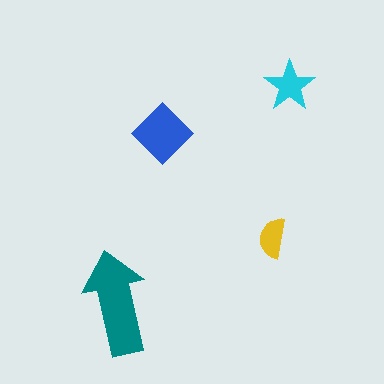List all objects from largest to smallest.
The teal arrow, the blue diamond, the cyan star, the yellow semicircle.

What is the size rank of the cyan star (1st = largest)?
3rd.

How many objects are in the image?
There are 4 objects in the image.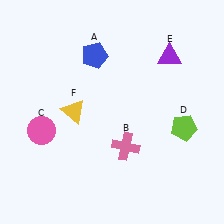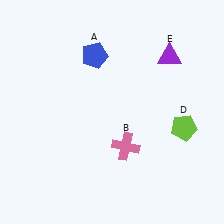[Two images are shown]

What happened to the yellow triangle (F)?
The yellow triangle (F) was removed in Image 2. It was in the top-left area of Image 1.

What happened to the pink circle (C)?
The pink circle (C) was removed in Image 2. It was in the bottom-left area of Image 1.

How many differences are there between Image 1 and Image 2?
There are 2 differences between the two images.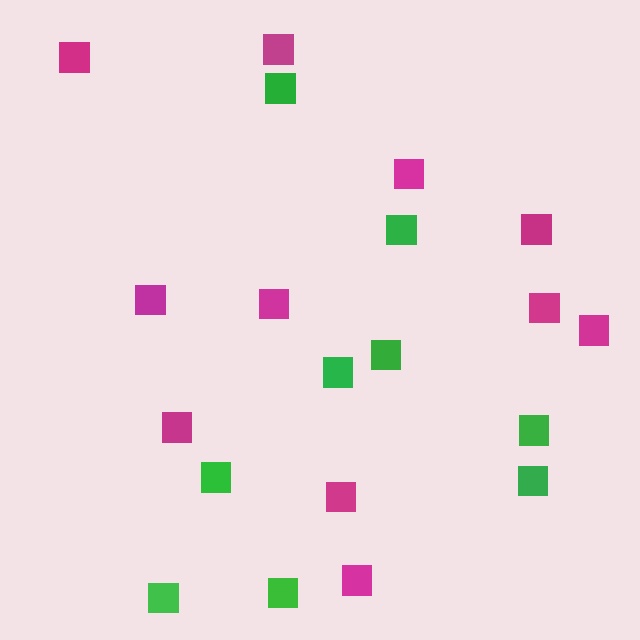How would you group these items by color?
There are 2 groups: one group of green squares (9) and one group of magenta squares (11).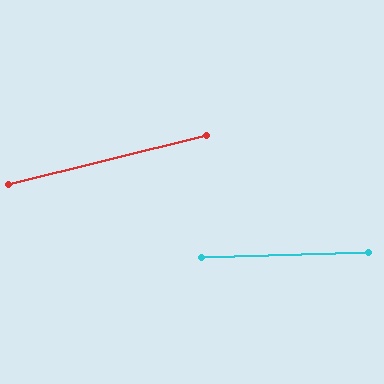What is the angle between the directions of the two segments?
Approximately 12 degrees.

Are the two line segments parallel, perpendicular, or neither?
Neither parallel nor perpendicular — they differ by about 12°.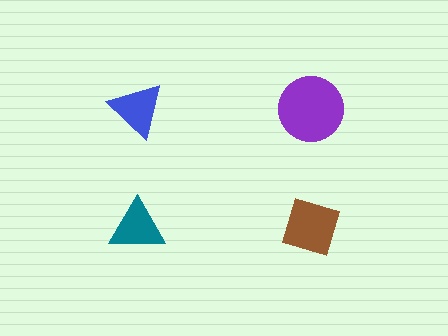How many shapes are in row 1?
2 shapes.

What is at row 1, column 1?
A blue triangle.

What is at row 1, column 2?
A purple circle.